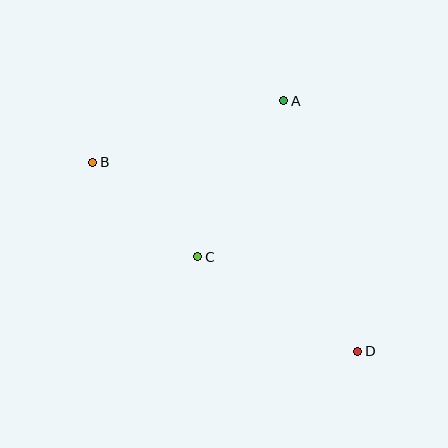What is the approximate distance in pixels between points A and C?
The distance between A and C is approximately 178 pixels.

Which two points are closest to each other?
Points B and C are closest to each other.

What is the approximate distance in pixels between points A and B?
The distance between A and B is approximately 201 pixels.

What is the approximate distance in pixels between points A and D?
The distance between A and D is approximately 261 pixels.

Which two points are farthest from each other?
Points B and D are farthest from each other.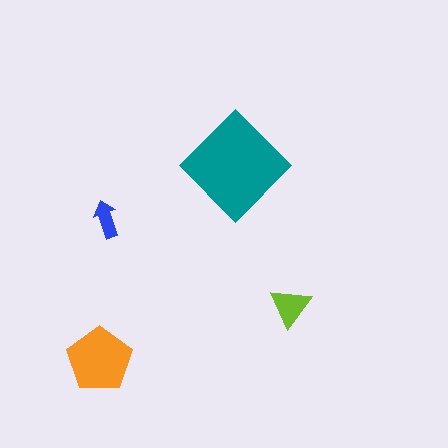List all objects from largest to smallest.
The teal diamond, the orange pentagon, the lime triangle, the blue arrow.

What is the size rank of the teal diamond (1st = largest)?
1st.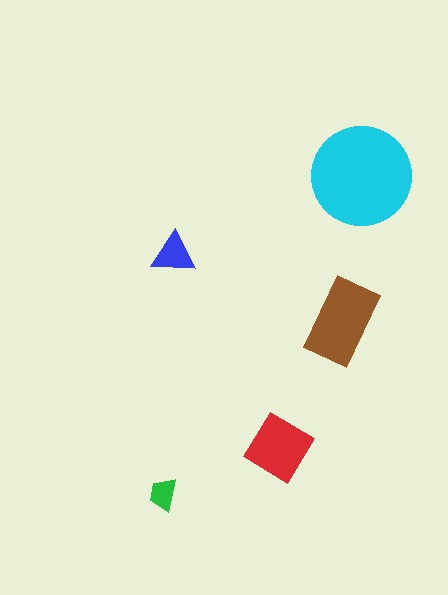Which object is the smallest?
The green trapezoid.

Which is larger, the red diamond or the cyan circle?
The cyan circle.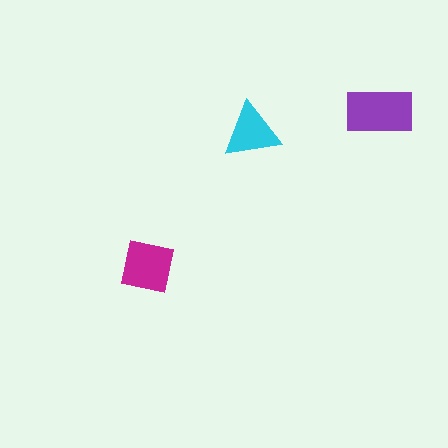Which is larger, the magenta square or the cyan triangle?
The magenta square.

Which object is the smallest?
The cyan triangle.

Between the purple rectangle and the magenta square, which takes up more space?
The purple rectangle.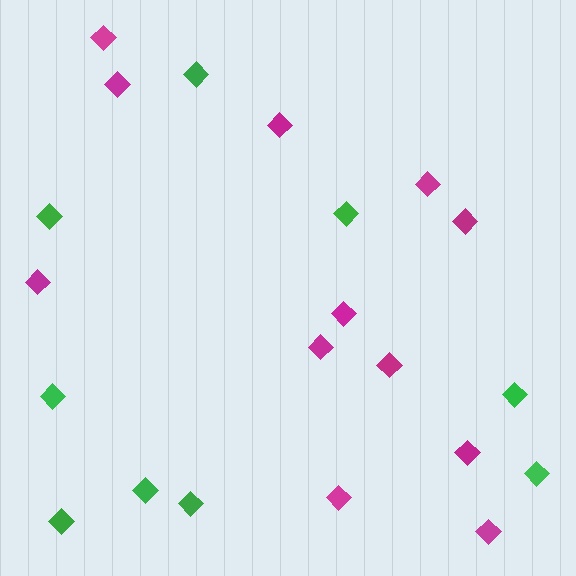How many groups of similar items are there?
There are 2 groups: one group of green diamonds (9) and one group of magenta diamonds (12).